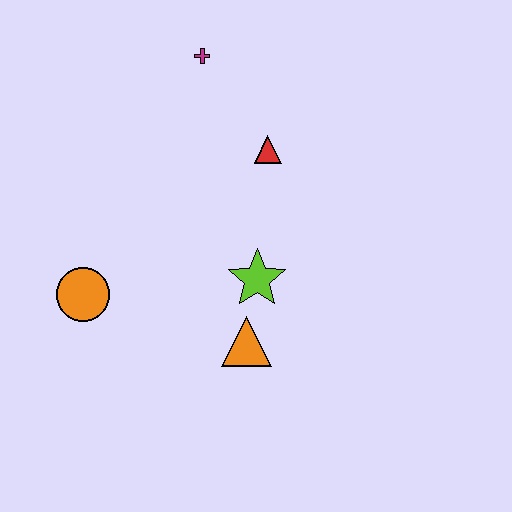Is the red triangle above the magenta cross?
No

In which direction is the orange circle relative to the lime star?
The orange circle is to the left of the lime star.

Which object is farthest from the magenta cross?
The orange triangle is farthest from the magenta cross.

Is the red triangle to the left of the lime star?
No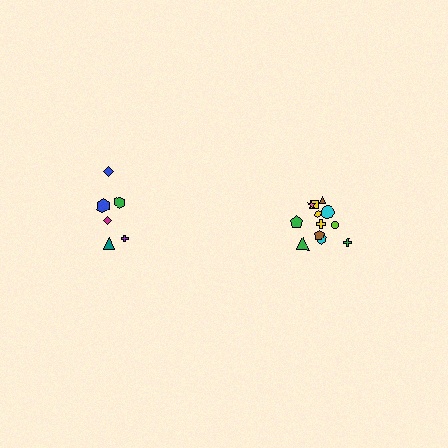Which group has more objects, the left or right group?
The right group.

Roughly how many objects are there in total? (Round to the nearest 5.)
Roughly 20 objects in total.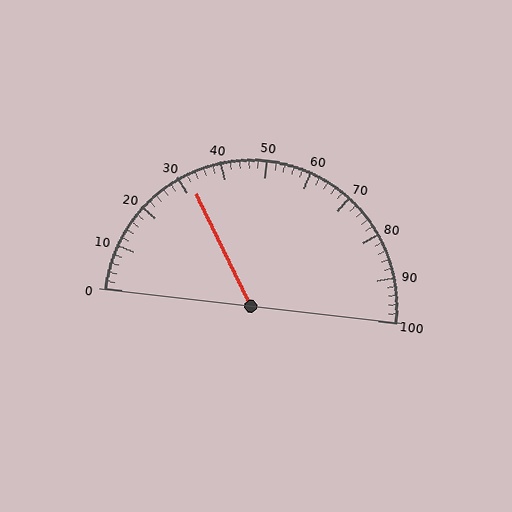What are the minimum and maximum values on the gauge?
The gauge ranges from 0 to 100.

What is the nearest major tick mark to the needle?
The nearest major tick mark is 30.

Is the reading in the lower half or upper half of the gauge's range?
The reading is in the lower half of the range (0 to 100).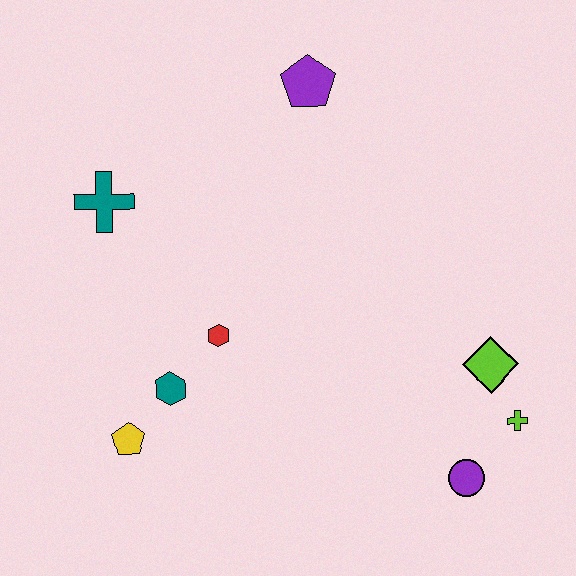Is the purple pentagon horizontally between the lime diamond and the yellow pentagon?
Yes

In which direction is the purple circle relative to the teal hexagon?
The purple circle is to the right of the teal hexagon.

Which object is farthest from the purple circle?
The teal cross is farthest from the purple circle.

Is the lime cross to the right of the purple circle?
Yes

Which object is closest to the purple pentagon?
The teal cross is closest to the purple pentagon.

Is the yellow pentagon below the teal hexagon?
Yes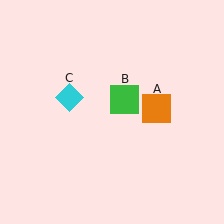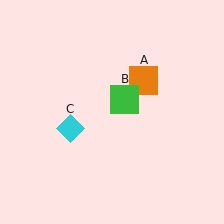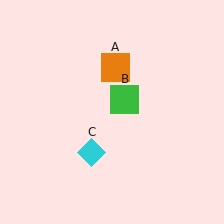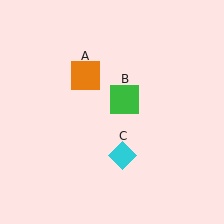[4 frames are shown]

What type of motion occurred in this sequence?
The orange square (object A), cyan diamond (object C) rotated counterclockwise around the center of the scene.